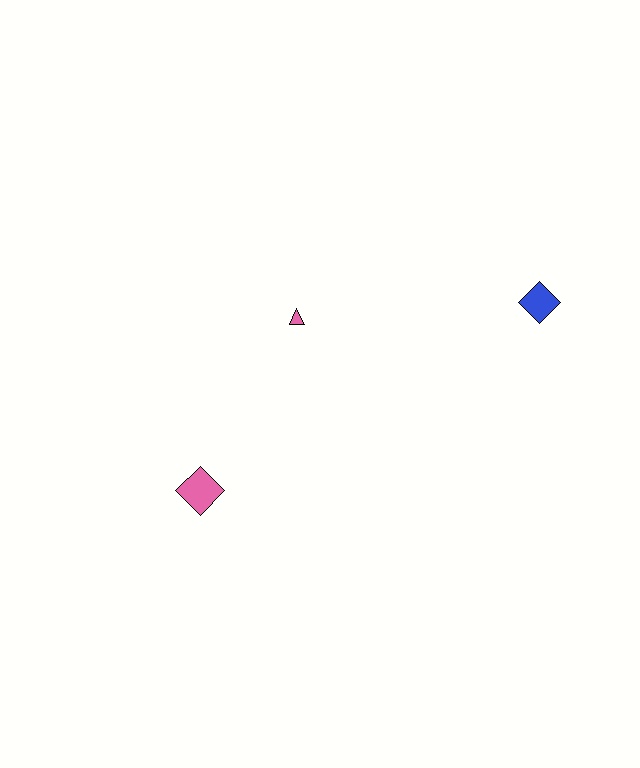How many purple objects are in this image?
There are no purple objects.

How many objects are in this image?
There are 3 objects.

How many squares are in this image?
There are no squares.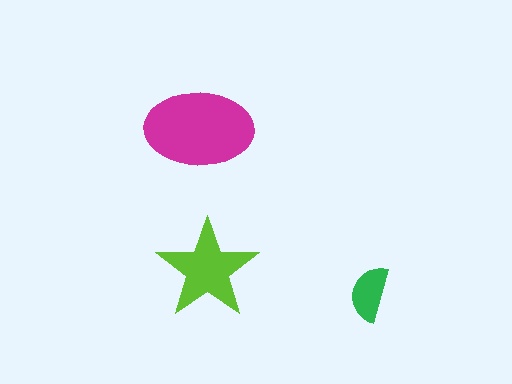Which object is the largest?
The magenta ellipse.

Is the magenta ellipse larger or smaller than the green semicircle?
Larger.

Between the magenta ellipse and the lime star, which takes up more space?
The magenta ellipse.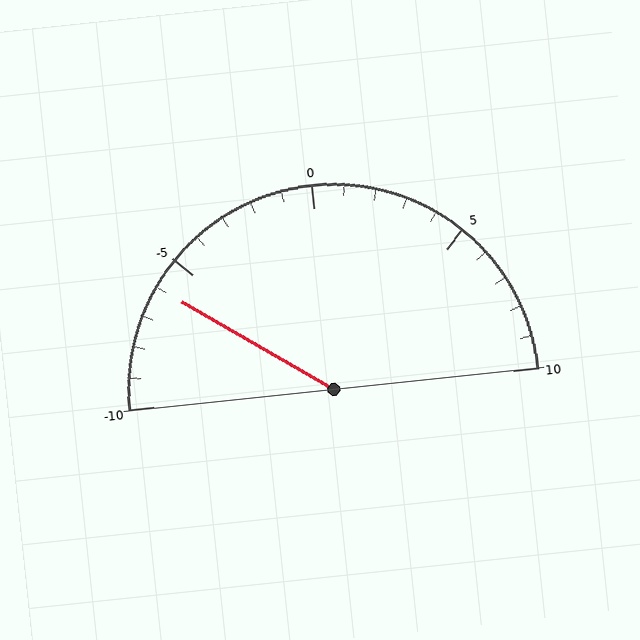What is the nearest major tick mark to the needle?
The nearest major tick mark is -5.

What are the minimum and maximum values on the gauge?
The gauge ranges from -10 to 10.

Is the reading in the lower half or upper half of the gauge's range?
The reading is in the lower half of the range (-10 to 10).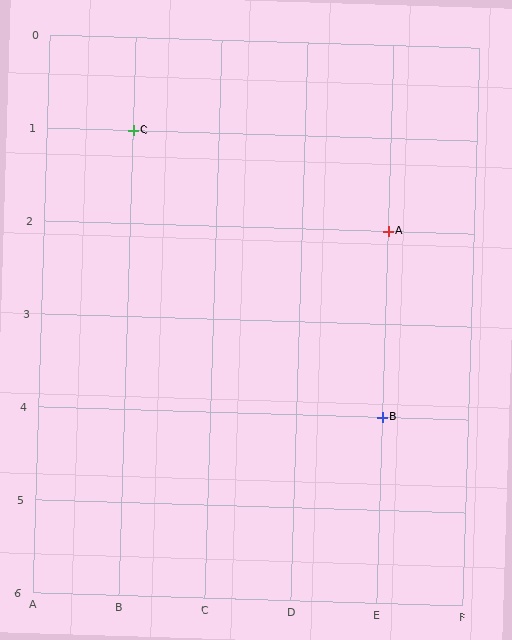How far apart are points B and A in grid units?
Points B and A are 2 rows apart.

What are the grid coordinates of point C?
Point C is at grid coordinates (B, 1).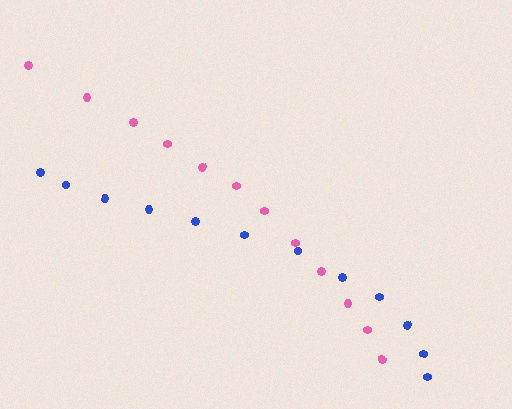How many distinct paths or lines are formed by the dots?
There are 2 distinct paths.